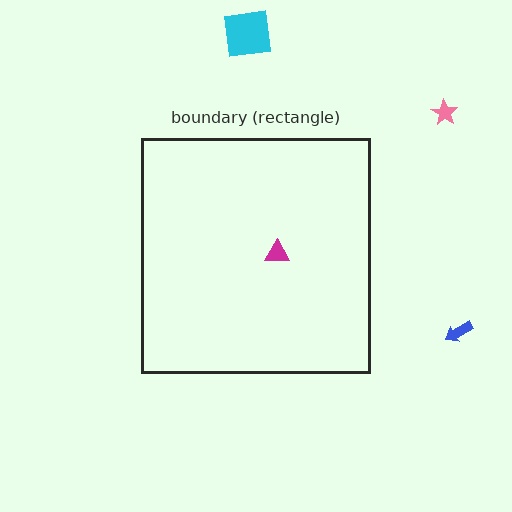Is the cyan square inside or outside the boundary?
Outside.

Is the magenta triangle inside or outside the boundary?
Inside.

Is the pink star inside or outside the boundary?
Outside.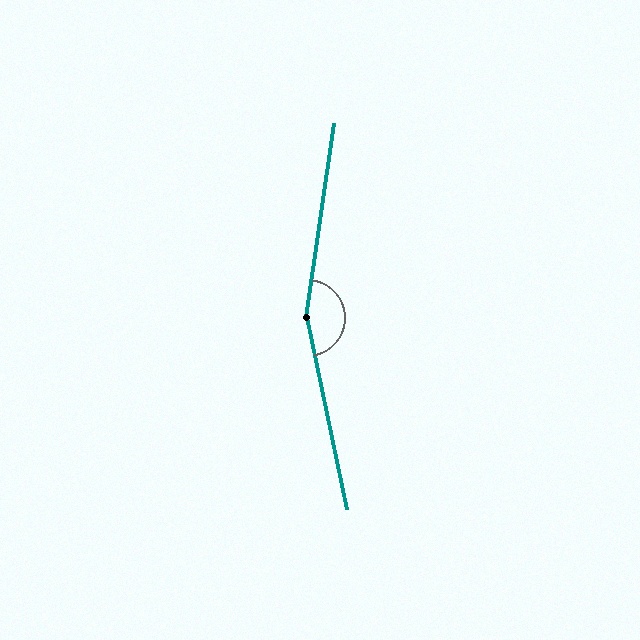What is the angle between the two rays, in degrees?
Approximately 160 degrees.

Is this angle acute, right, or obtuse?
It is obtuse.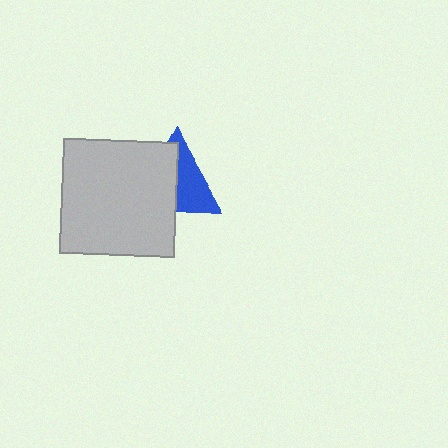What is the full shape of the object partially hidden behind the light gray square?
The partially hidden object is a blue triangle.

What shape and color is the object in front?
The object in front is a light gray square.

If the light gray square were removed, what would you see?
You would see the complete blue triangle.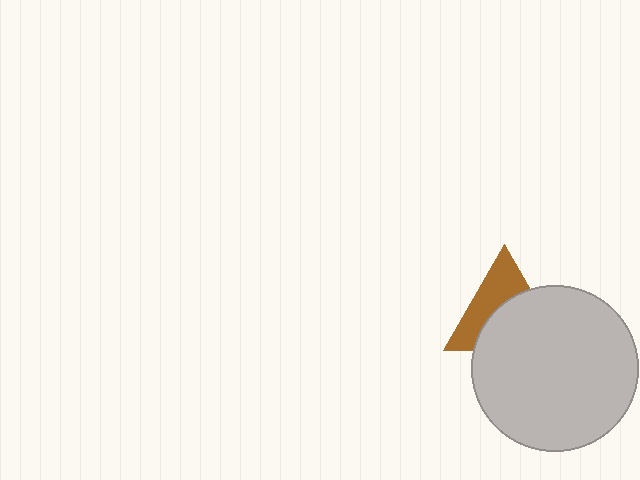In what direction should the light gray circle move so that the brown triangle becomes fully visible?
The light gray circle should move down. That is the shortest direction to clear the overlap and leave the brown triangle fully visible.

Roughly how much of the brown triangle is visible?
About half of it is visible (roughly 46%).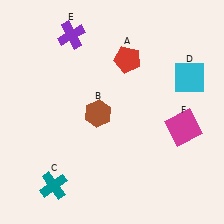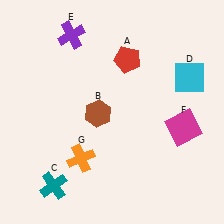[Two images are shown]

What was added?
An orange cross (G) was added in Image 2.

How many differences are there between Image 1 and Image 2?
There is 1 difference between the two images.